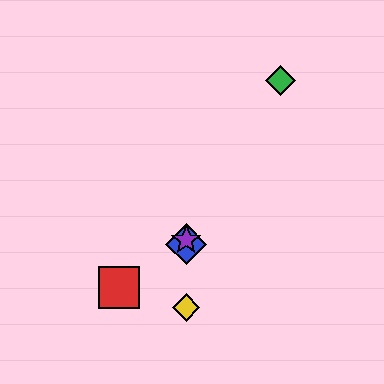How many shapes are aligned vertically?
3 shapes (the blue diamond, the yellow diamond, the purple star) are aligned vertically.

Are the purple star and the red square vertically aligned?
No, the purple star is at x≈186 and the red square is at x≈119.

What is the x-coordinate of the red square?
The red square is at x≈119.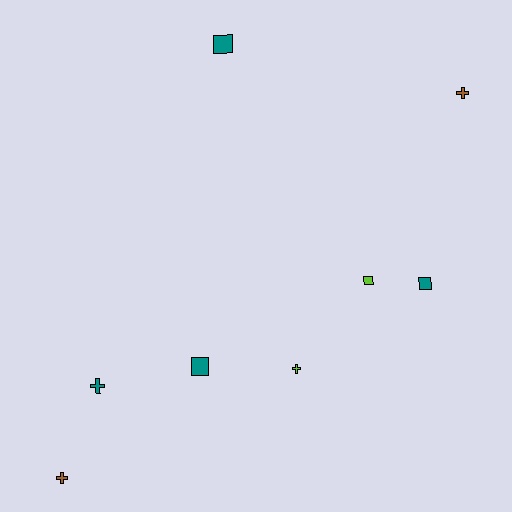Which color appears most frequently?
Teal, with 4 objects.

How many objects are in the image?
There are 8 objects.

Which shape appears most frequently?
Cross, with 4 objects.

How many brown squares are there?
There are no brown squares.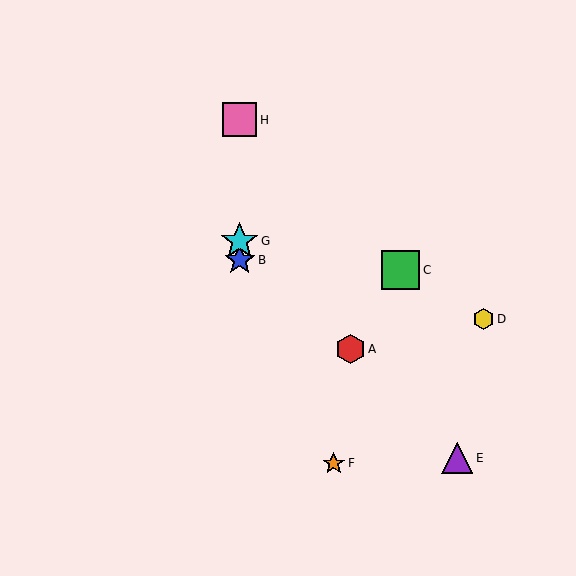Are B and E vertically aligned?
No, B is at x≈240 and E is at x≈457.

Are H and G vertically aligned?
Yes, both are at x≈240.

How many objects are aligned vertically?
3 objects (B, G, H) are aligned vertically.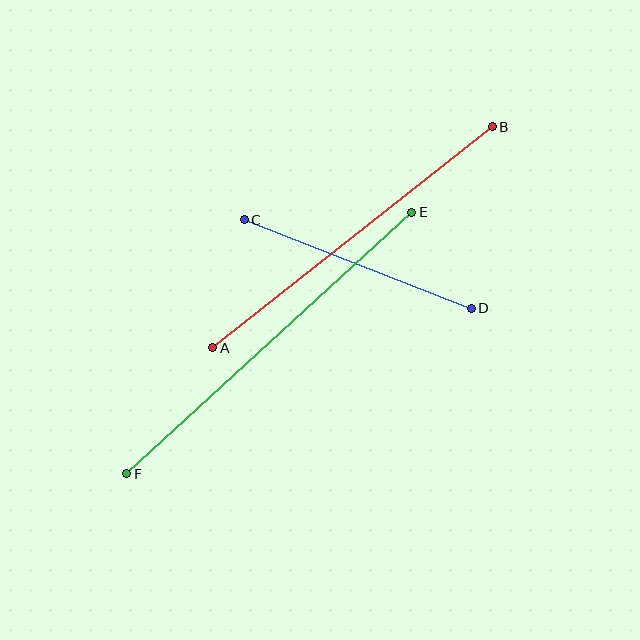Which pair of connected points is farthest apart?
Points E and F are farthest apart.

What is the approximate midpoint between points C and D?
The midpoint is at approximately (358, 264) pixels.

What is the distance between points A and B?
The distance is approximately 357 pixels.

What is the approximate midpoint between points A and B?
The midpoint is at approximately (353, 237) pixels.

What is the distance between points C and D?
The distance is approximately 243 pixels.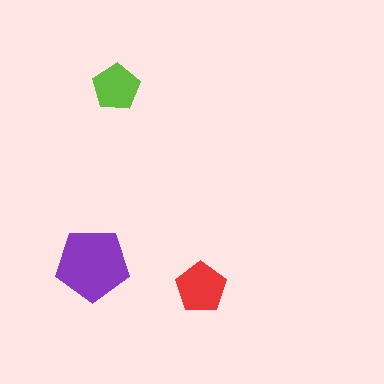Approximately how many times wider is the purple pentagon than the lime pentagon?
About 1.5 times wider.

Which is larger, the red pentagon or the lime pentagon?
The red one.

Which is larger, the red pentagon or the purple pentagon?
The purple one.